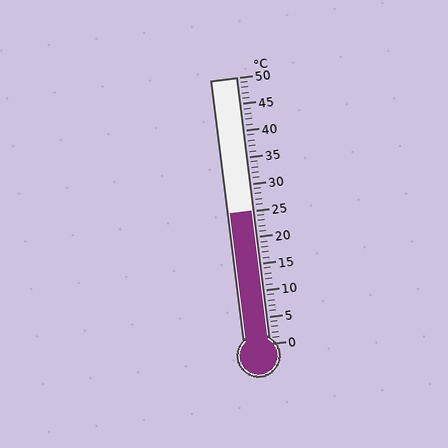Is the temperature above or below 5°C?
The temperature is above 5°C.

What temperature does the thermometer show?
The thermometer shows approximately 25°C.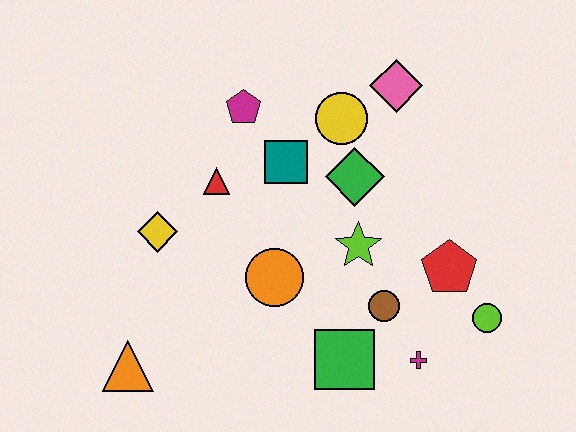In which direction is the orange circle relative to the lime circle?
The orange circle is to the left of the lime circle.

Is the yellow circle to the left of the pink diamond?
Yes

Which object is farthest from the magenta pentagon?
The lime circle is farthest from the magenta pentagon.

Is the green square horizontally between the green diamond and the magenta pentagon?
Yes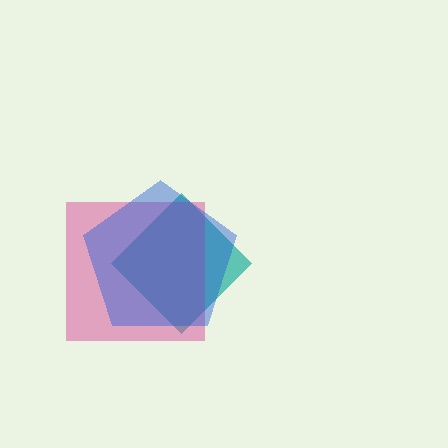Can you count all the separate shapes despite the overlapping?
Yes, there are 3 separate shapes.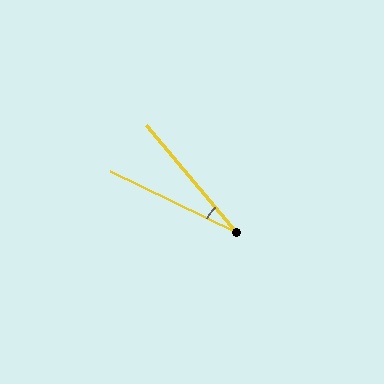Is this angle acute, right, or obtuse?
It is acute.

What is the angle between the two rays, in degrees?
Approximately 24 degrees.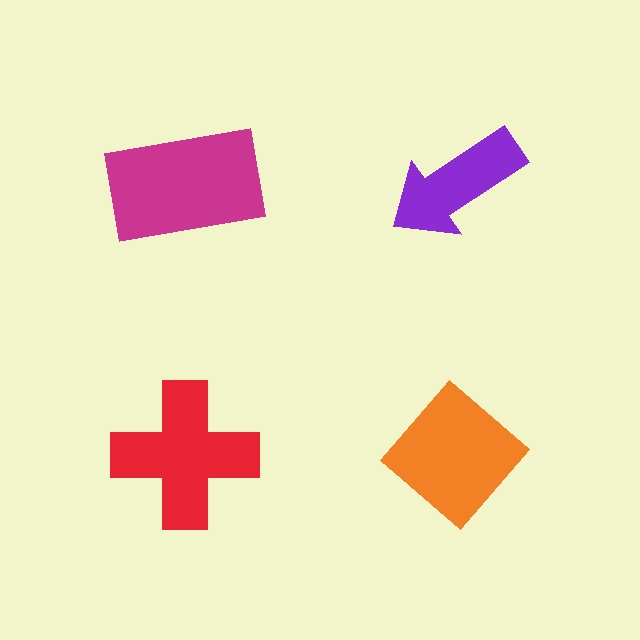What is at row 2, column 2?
An orange diamond.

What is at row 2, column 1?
A red cross.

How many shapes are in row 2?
2 shapes.